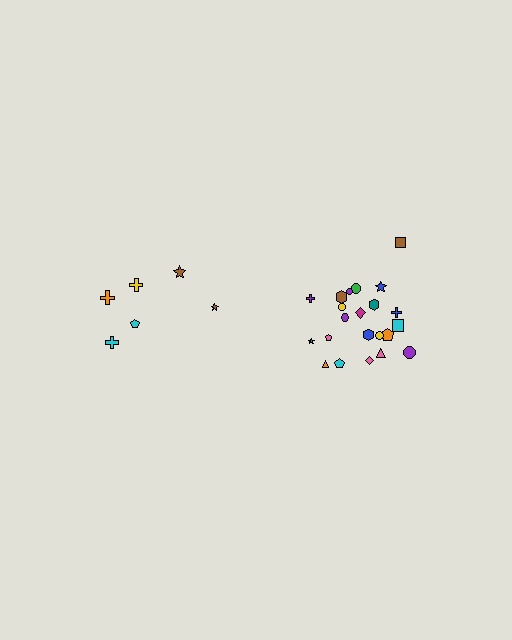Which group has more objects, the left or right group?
The right group.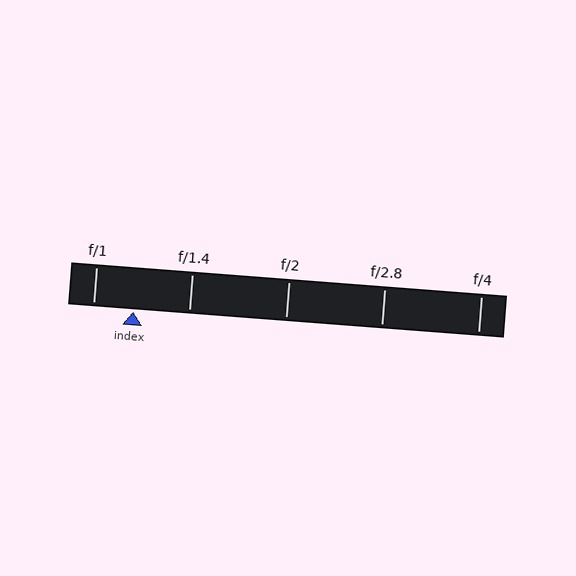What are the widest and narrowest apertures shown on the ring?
The widest aperture shown is f/1 and the narrowest is f/4.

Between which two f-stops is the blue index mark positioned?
The index mark is between f/1 and f/1.4.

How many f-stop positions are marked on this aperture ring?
There are 5 f-stop positions marked.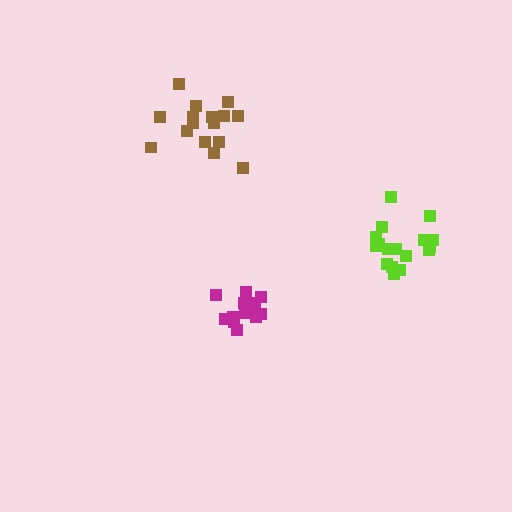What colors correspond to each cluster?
The clusters are colored: magenta, lime, brown.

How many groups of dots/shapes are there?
There are 3 groups.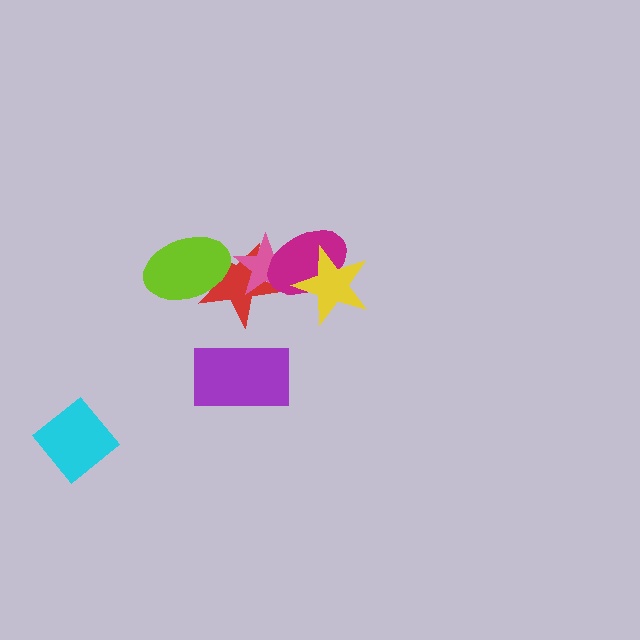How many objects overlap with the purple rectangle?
0 objects overlap with the purple rectangle.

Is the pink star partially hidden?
Yes, it is partially covered by another shape.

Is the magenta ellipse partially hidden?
Yes, it is partially covered by another shape.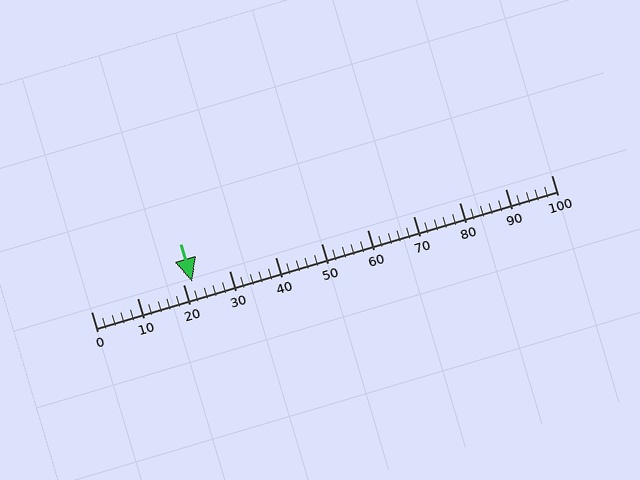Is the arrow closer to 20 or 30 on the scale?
The arrow is closer to 20.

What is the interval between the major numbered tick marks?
The major tick marks are spaced 10 units apart.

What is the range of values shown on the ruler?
The ruler shows values from 0 to 100.